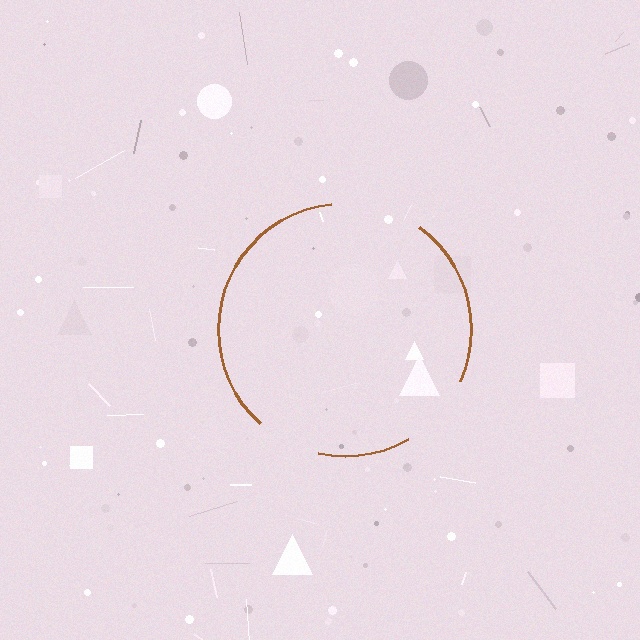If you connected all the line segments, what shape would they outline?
They would outline a circle.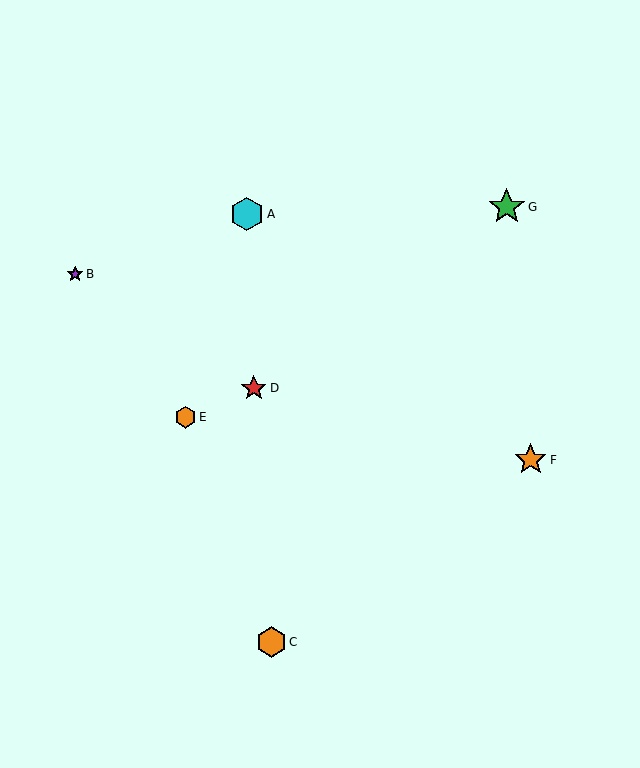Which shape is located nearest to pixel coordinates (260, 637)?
The orange hexagon (labeled C) at (271, 642) is nearest to that location.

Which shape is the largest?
The green star (labeled G) is the largest.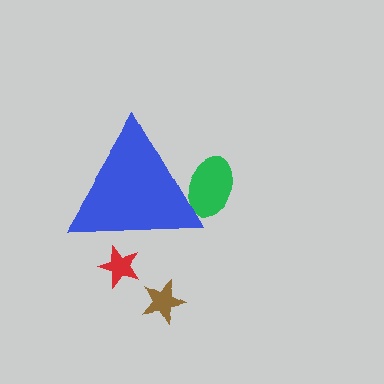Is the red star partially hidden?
Yes, the red star is partially hidden behind the blue triangle.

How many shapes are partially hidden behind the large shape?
2 shapes are partially hidden.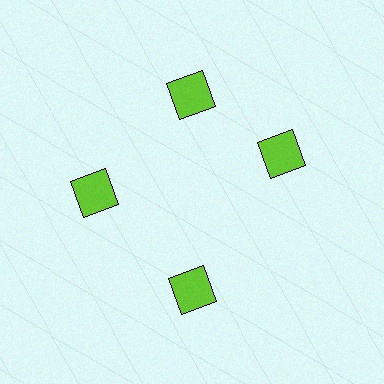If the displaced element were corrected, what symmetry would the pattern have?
It would have 4-fold rotational symmetry — the pattern would map onto itself every 90 degrees.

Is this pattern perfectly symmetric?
No. The 4 lime squares are arranged in a ring, but one element near the 3 o'clock position is rotated out of alignment along the ring, breaking the 4-fold rotational symmetry.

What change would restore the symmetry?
The symmetry would be restored by rotating it back into even spacing with its neighbors so that all 4 squares sit at equal angles and equal distance from the center.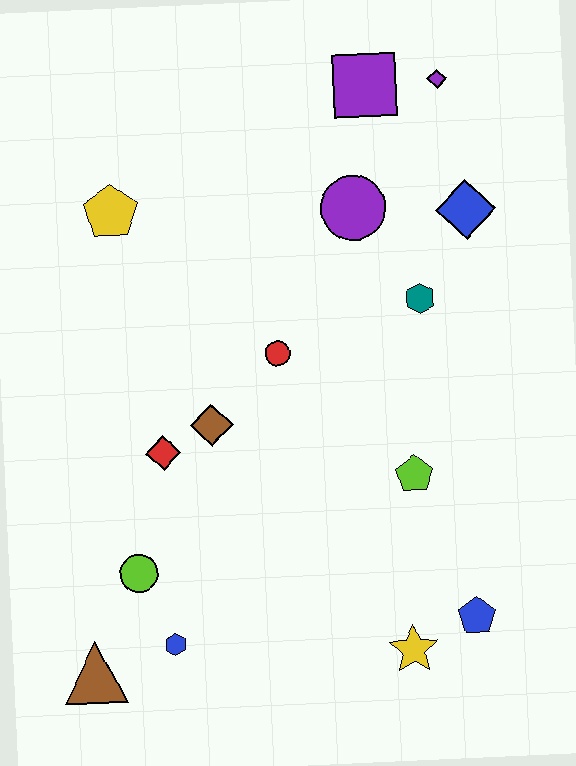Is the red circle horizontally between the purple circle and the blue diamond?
No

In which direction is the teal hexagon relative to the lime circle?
The teal hexagon is to the right of the lime circle.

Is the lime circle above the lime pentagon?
No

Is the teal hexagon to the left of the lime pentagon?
No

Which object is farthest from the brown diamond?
The purple diamond is farthest from the brown diamond.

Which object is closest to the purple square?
The purple diamond is closest to the purple square.